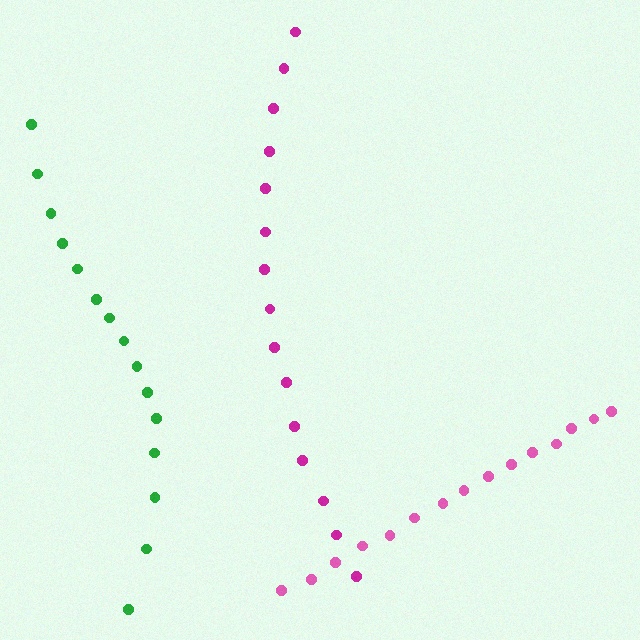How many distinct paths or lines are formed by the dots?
There are 3 distinct paths.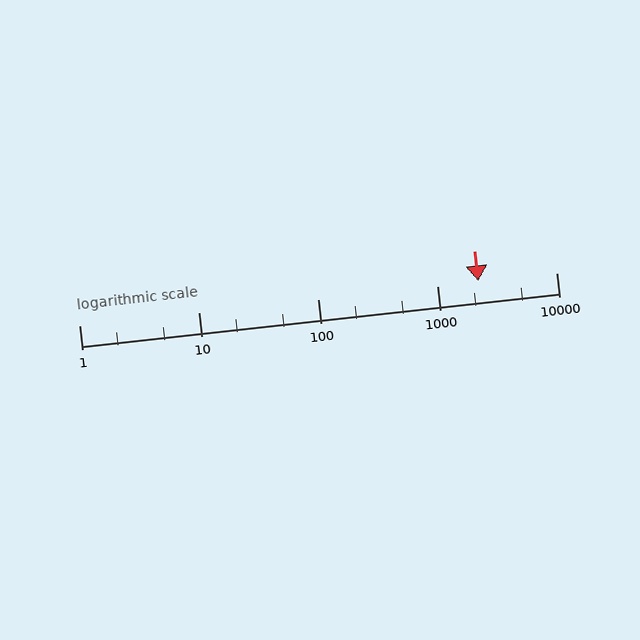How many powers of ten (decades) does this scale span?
The scale spans 4 decades, from 1 to 10000.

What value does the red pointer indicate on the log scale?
The pointer indicates approximately 2200.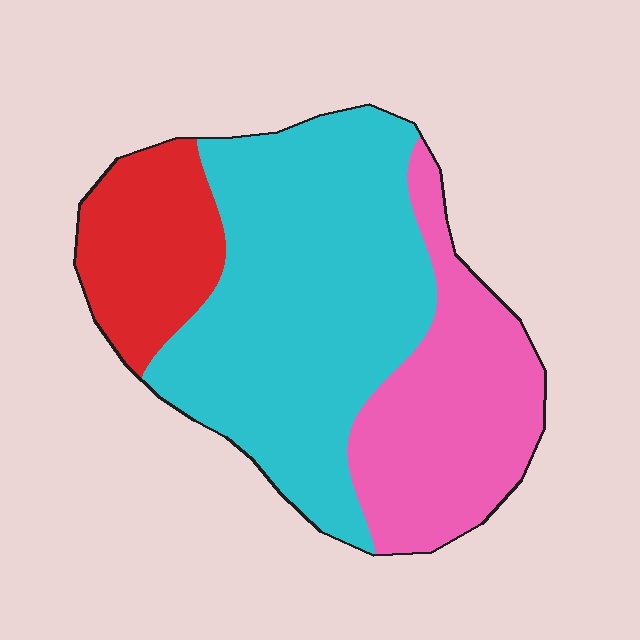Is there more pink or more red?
Pink.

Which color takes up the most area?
Cyan, at roughly 55%.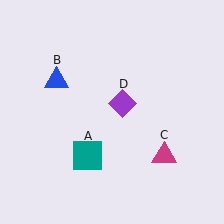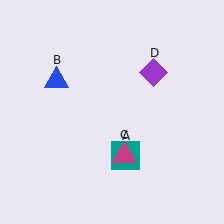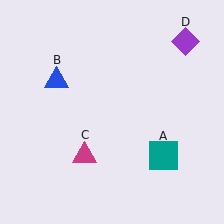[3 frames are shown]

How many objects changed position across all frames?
3 objects changed position: teal square (object A), magenta triangle (object C), purple diamond (object D).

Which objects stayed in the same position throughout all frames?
Blue triangle (object B) remained stationary.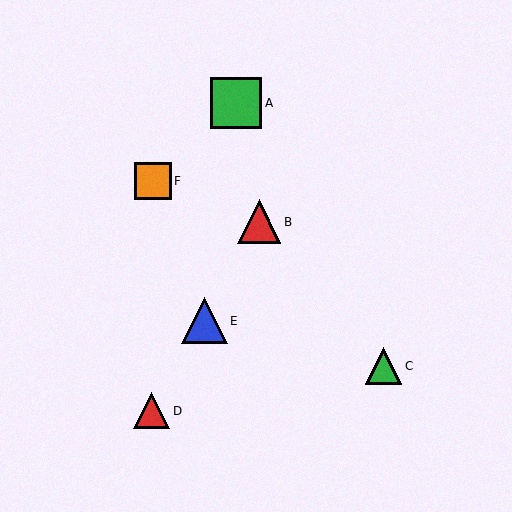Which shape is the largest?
The green square (labeled A) is the largest.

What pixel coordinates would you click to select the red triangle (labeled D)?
Click at (152, 411) to select the red triangle D.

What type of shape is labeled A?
Shape A is a green square.